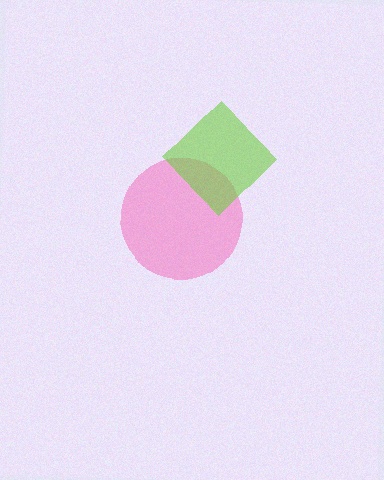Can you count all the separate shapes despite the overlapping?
Yes, there are 2 separate shapes.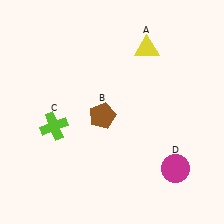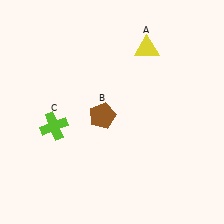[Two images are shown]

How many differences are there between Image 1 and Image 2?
There is 1 difference between the two images.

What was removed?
The magenta circle (D) was removed in Image 2.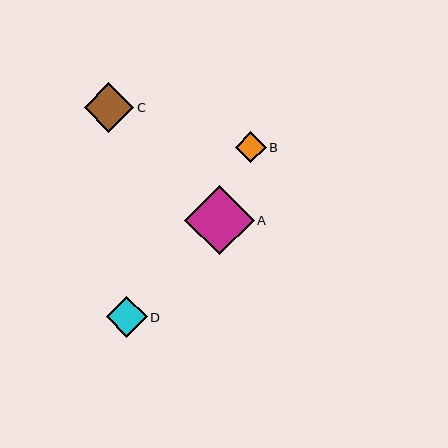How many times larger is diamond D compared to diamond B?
Diamond D is approximately 1.4 times the size of diamond B.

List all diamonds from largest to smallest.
From largest to smallest: A, C, D, B.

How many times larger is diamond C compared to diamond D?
Diamond C is approximately 1.2 times the size of diamond D.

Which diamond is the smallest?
Diamond B is the smallest with a size of approximately 30 pixels.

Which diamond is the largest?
Diamond A is the largest with a size of approximately 69 pixels.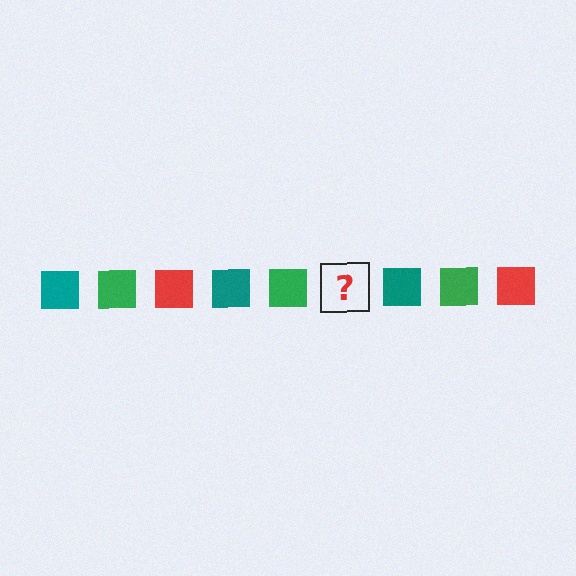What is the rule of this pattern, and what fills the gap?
The rule is that the pattern cycles through teal, green, red squares. The gap should be filled with a red square.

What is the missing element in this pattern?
The missing element is a red square.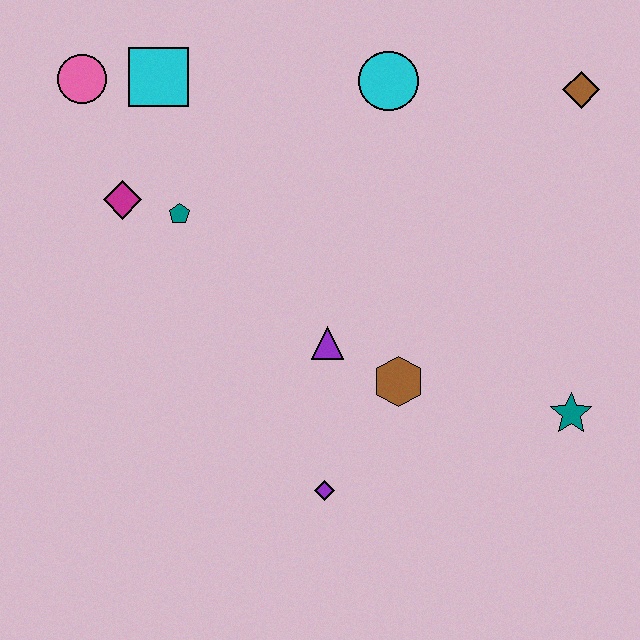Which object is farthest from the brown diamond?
The pink circle is farthest from the brown diamond.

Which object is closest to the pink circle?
The cyan square is closest to the pink circle.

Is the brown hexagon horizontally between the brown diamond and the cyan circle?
Yes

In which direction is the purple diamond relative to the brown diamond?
The purple diamond is below the brown diamond.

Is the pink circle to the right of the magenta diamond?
No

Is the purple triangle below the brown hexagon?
No